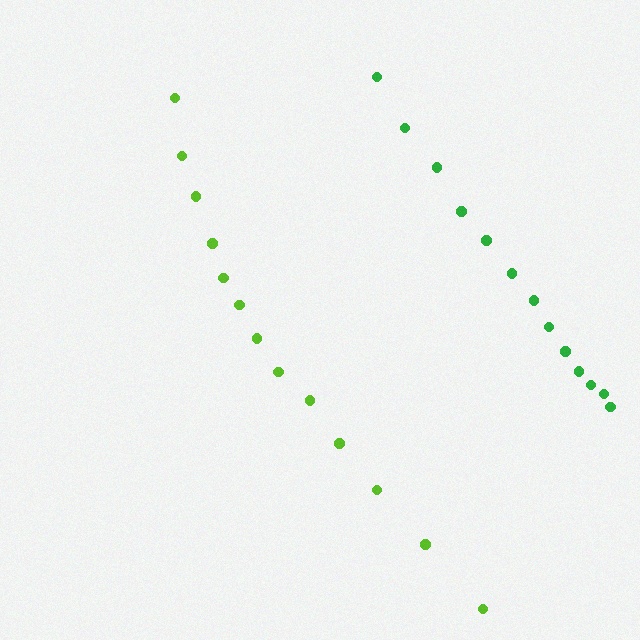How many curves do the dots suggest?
There are 2 distinct paths.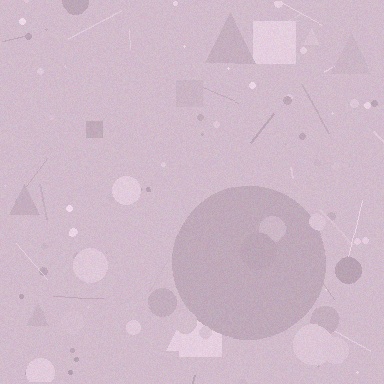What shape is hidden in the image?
A circle is hidden in the image.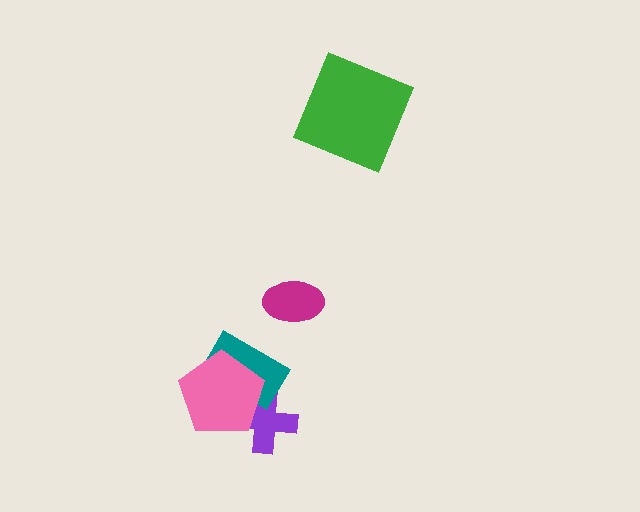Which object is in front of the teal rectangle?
The pink pentagon is in front of the teal rectangle.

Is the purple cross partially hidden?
Yes, it is partially covered by another shape.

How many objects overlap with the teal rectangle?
2 objects overlap with the teal rectangle.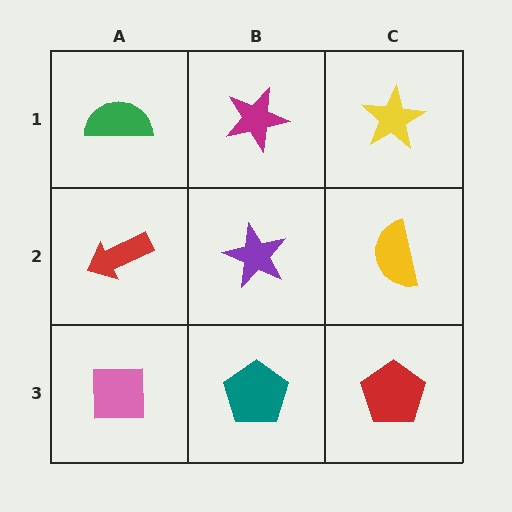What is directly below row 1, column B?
A purple star.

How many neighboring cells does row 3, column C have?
2.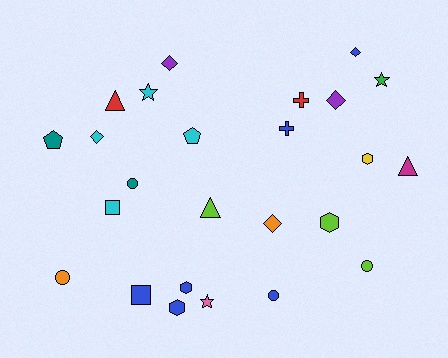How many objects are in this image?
There are 25 objects.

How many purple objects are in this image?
There are 2 purple objects.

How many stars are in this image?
There are 3 stars.